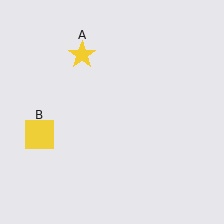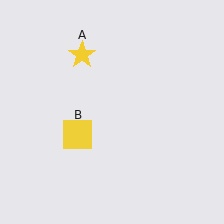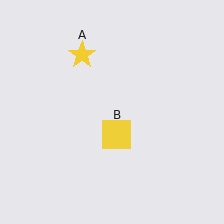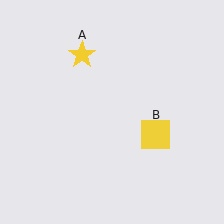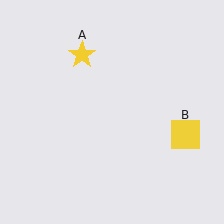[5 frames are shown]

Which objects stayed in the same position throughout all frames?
Yellow star (object A) remained stationary.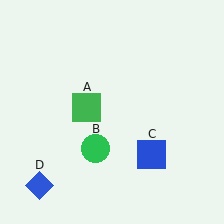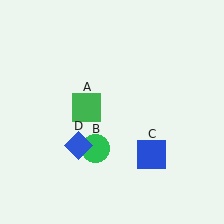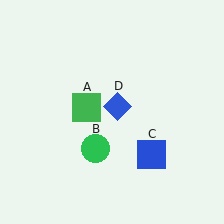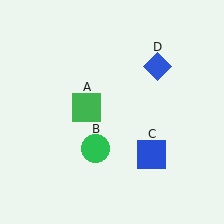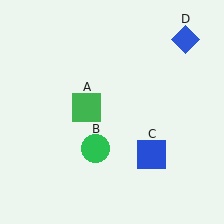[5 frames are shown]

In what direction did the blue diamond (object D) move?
The blue diamond (object D) moved up and to the right.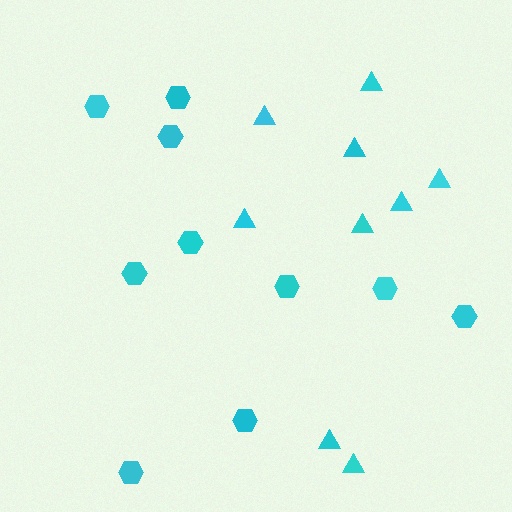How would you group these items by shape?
There are 2 groups: one group of hexagons (10) and one group of triangles (9).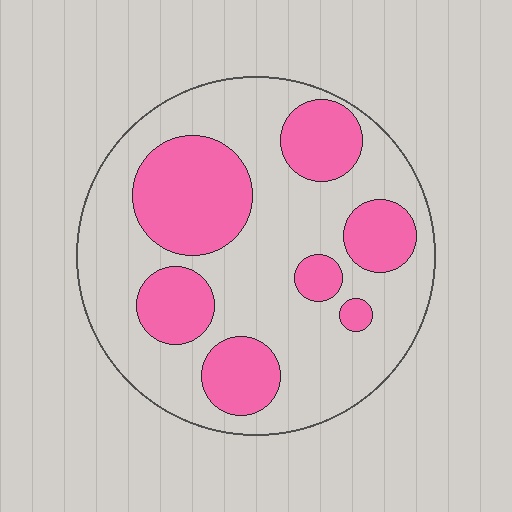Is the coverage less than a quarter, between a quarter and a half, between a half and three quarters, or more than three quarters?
Between a quarter and a half.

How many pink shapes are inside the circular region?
7.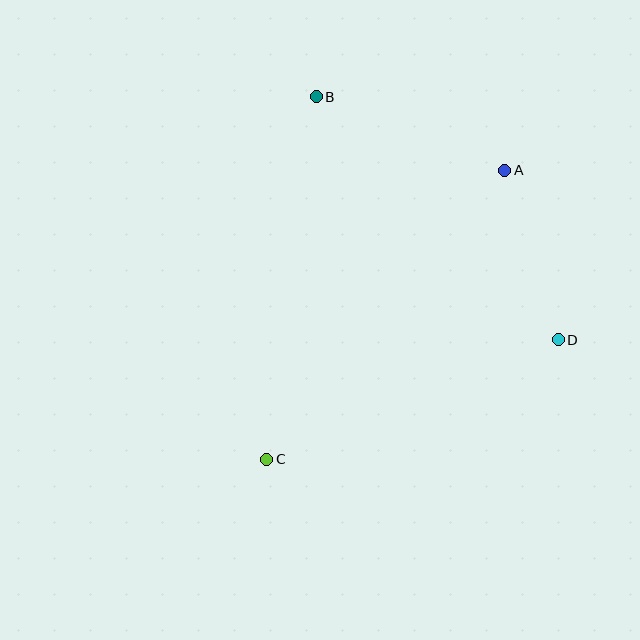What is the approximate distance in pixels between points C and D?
The distance between C and D is approximately 315 pixels.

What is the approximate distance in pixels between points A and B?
The distance between A and B is approximately 202 pixels.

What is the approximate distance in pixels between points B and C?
The distance between B and C is approximately 366 pixels.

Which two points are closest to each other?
Points A and D are closest to each other.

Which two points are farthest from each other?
Points A and C are farthest from each other.